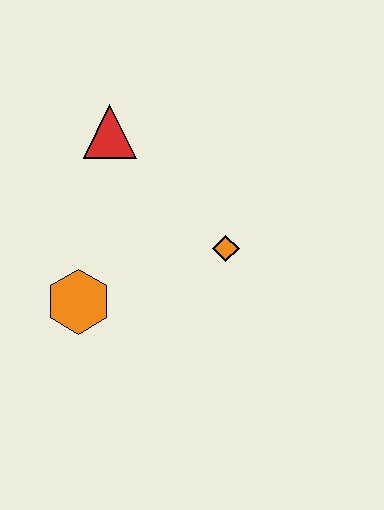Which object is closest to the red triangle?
The orange diamond is closest to the red triangle.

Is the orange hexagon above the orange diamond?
No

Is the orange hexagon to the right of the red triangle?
No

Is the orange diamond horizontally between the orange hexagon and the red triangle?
No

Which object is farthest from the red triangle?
The orange hexagon is farthest from the red triangle.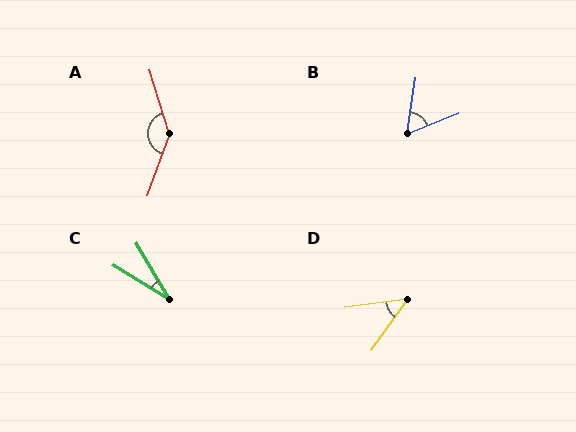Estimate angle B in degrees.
Approximately 60 degrees.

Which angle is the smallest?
C, at approximately 28 degrees.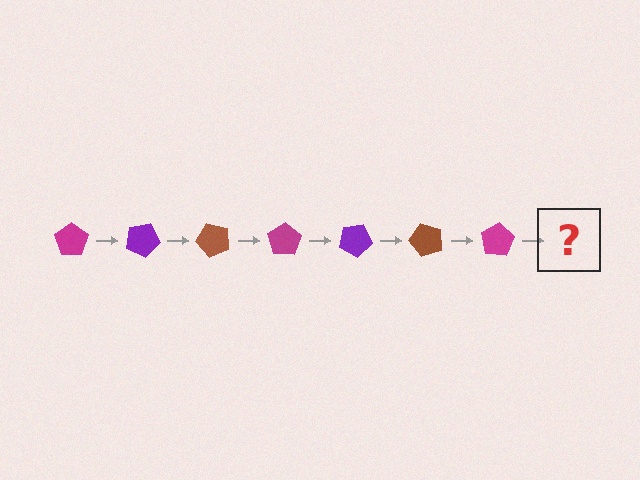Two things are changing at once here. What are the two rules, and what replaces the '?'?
The two rules are that it rotates 25 degrees each step and the color cycles through magenta, purple, and brown. The '?' should be a purple pentagon, rotated 175 degrees from the start.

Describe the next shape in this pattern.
It should be a purple pentagon, rotated 175 degrees from the start.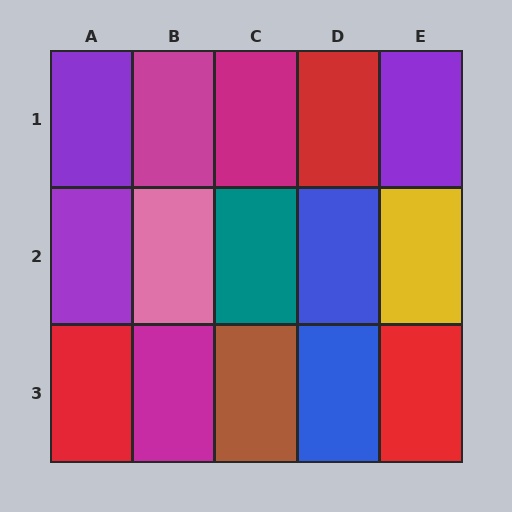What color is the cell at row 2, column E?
Yellow.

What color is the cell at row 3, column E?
Red.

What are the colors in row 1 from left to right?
Purple, magenta, magenta, red, purple.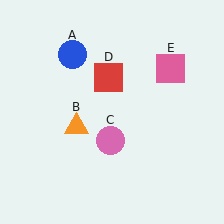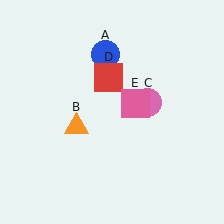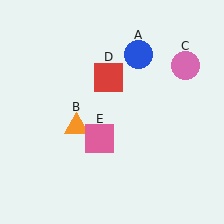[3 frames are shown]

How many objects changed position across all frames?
3 objects changed position: blue circle (object A), pink circle (object C), pink square (object E).